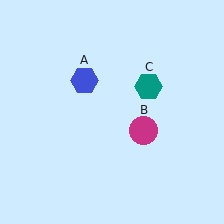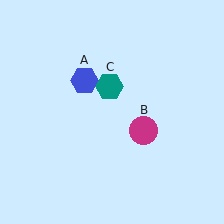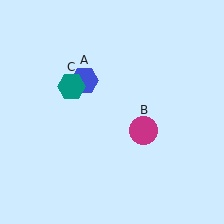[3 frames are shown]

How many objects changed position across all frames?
1 object changed position: teal hexagon (object C).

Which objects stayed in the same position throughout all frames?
Blue hexagon (object A) and magenta circle (object B) remained stationary.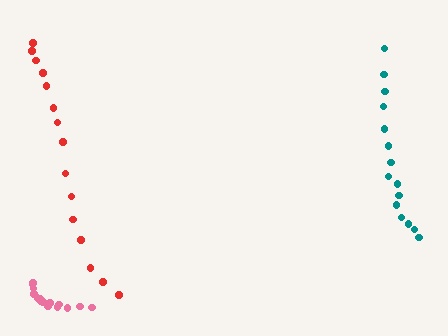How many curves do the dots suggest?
There are 3 distinct paths.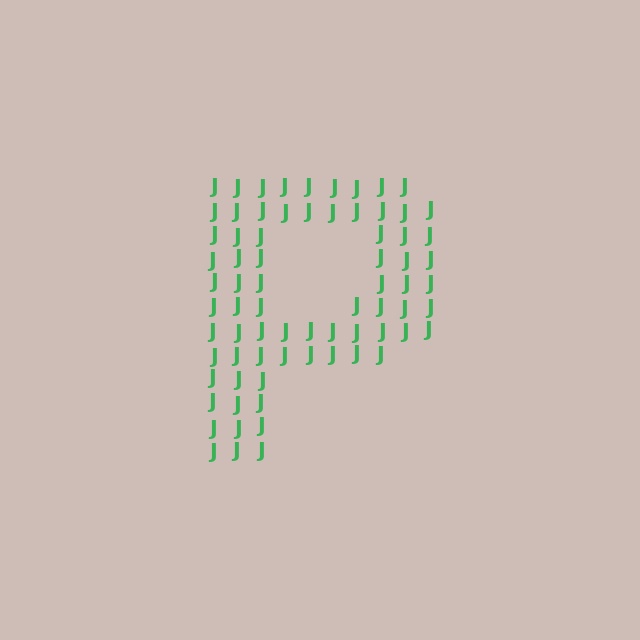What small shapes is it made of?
It is made of small letter J's.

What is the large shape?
The large shape is the letter P.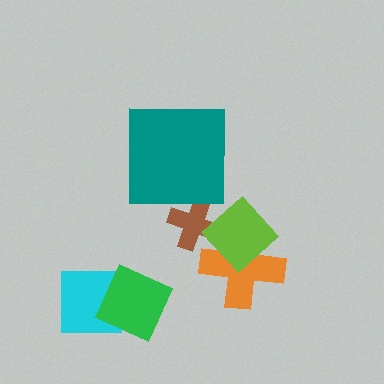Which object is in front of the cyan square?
The green diamond is in front of the cyan square.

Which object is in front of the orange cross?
The lime diamond is in front of the orange cross.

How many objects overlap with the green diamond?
1 object overlaps with the green diamond.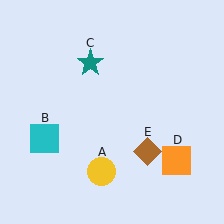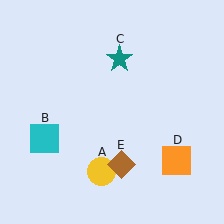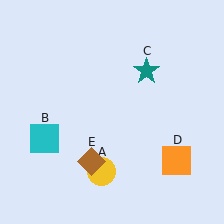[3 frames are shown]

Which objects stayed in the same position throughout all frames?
Yellow circle (object A) and cyan square (object B) and orange square (object D) remained stationary.